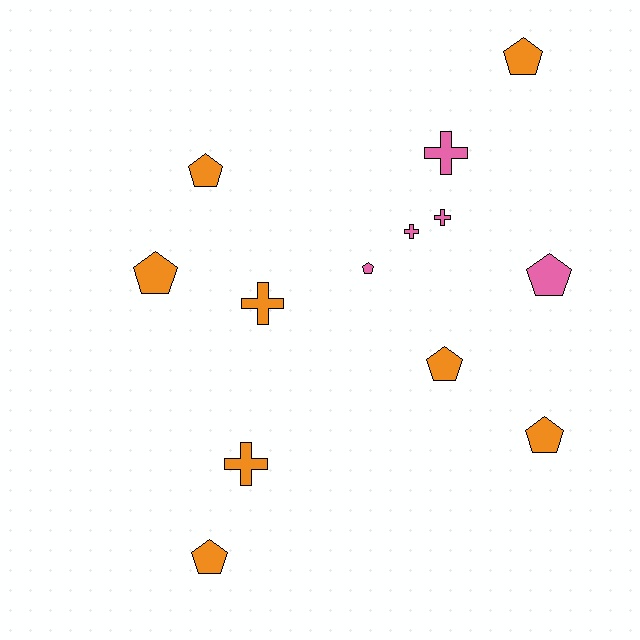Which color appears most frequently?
Orange, with 8 objects.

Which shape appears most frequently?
Pentagon, with 8 objects.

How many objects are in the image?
There are 13 objects.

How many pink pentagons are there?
There are 2 pink pentagons.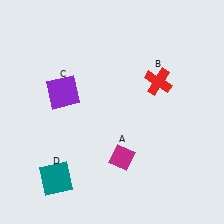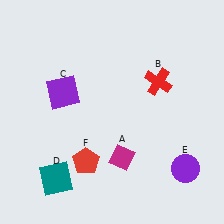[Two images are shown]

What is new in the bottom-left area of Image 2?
A red pentagon (F) was added in the bottom-left area of Image 2.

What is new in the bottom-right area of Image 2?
A purple circle (E) was added in the bottom-right area of Image 2.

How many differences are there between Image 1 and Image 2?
There are 2 differences between the two images.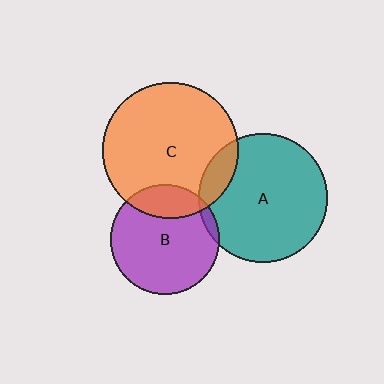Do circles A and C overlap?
Yes.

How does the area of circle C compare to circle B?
Approximately 1.5 times.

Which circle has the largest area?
Circle C (orange).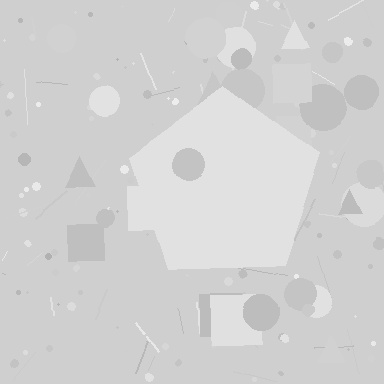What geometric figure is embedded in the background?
A pentagon is embedded in the background.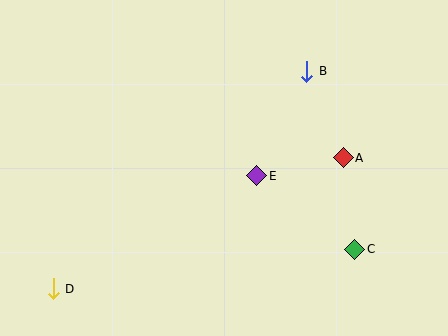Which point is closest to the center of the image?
Point E at (257, 176) is closest to the center.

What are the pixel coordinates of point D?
Point D is at (53, 289).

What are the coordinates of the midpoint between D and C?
The midpoint between D and C is at (204, 269).